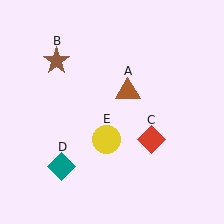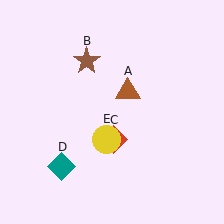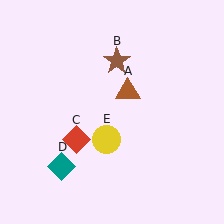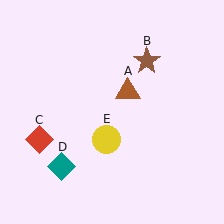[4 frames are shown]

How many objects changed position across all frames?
2 objects changed position: brown star (object B), red diamond (object C).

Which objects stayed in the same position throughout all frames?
Brown triangle (object A) and teal diamond (object D) and yellow circle (object E) remained stationary.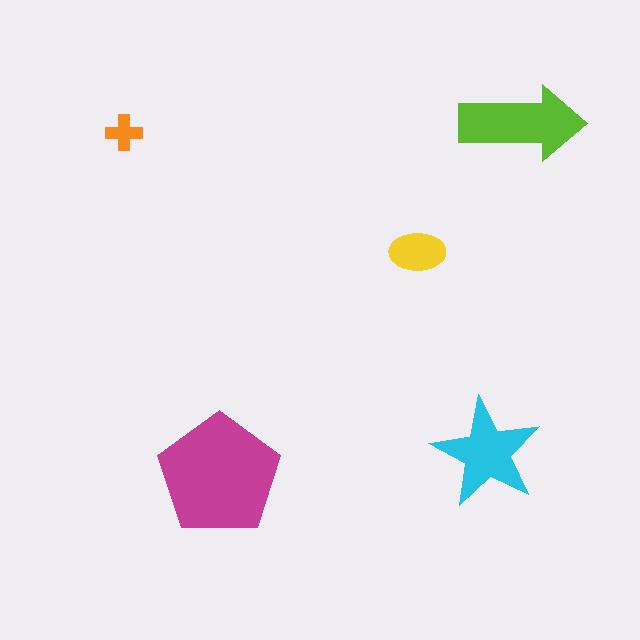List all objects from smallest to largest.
The orange cross, the yellow ellipse, the cyan star, the lime arrow, the magenta pentagon.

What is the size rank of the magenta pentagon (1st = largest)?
1st.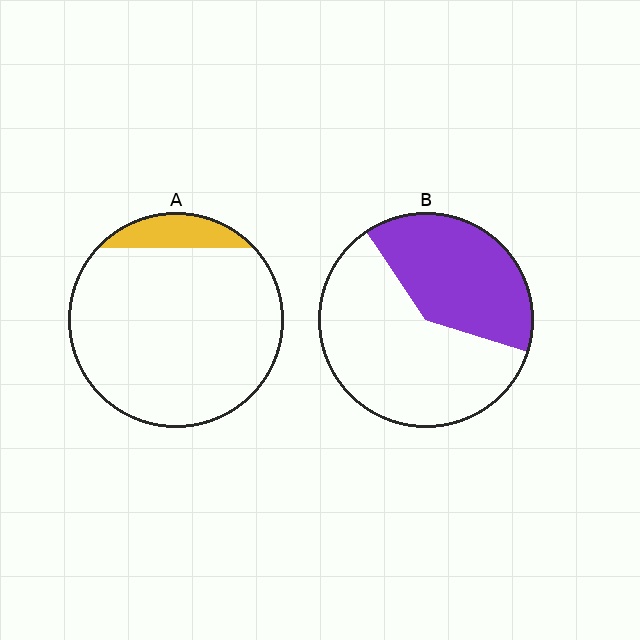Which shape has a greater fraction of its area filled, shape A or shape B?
Shape B.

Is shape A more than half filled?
No.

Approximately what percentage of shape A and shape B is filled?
A is approximately 10% and B is approximately 40%.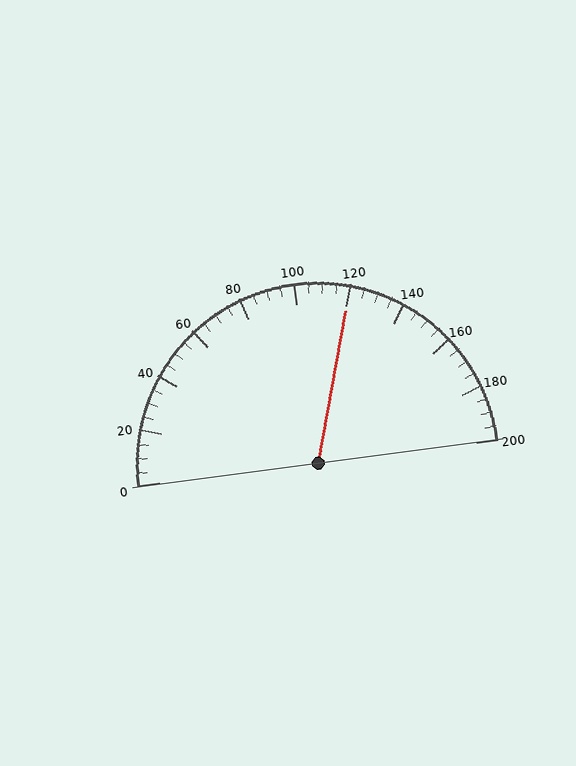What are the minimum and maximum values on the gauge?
The gauge ranges from 0 to 200.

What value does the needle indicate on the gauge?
The needle indicates approximately 120.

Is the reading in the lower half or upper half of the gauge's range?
The reading is in the upper half of the range (0 to 200).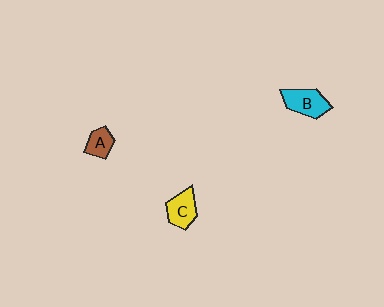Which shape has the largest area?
Shape B (cyan).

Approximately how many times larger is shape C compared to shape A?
Approximately 1.4 times.